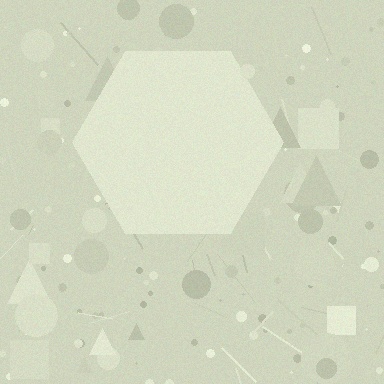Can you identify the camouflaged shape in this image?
The camouflaged shape is a hexagon.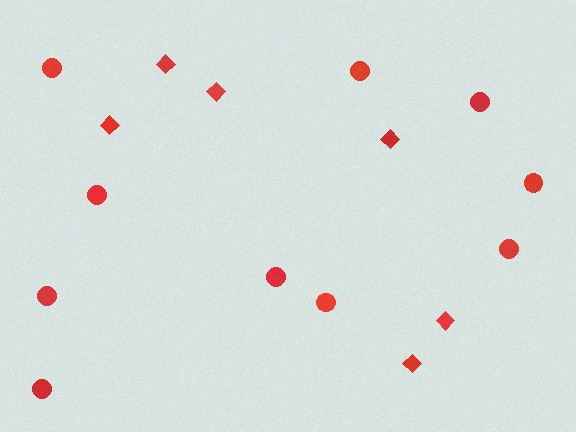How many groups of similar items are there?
There are 2 groups: one group of diamonds (6) and one group of circles (10).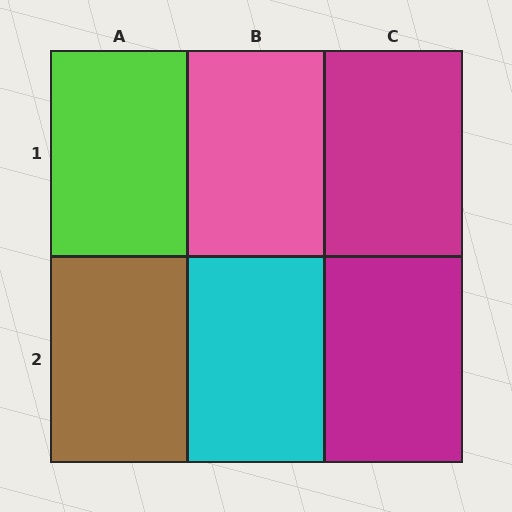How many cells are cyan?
1 cell is cyan.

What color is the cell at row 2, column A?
Brown.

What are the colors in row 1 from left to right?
Lime, pink, magenta.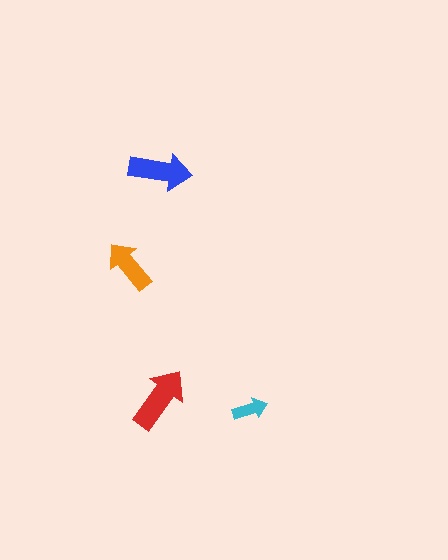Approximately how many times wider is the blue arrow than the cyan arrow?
About 2 times wider.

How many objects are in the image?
There are 4 objects in the image.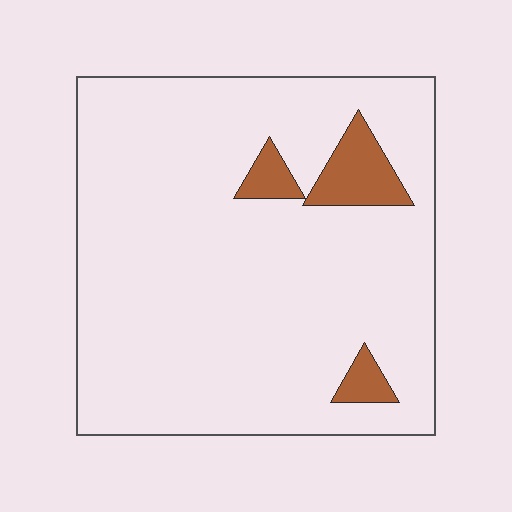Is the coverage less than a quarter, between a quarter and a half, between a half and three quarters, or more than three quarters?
Less than a quarter.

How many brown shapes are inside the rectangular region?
3.